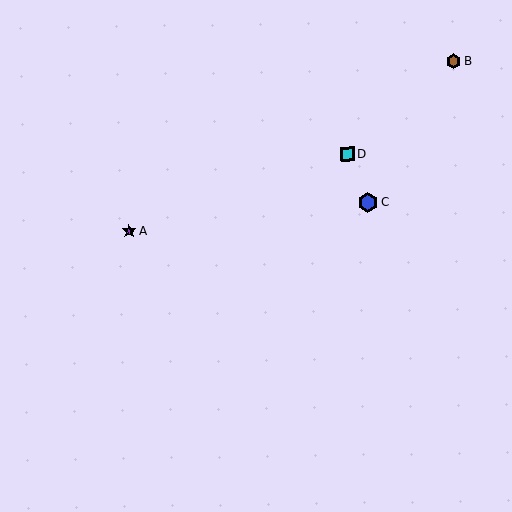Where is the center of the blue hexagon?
The center of the blue hexagon is at (368, 202).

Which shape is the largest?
The blue hexagon (labeled C) is the largest.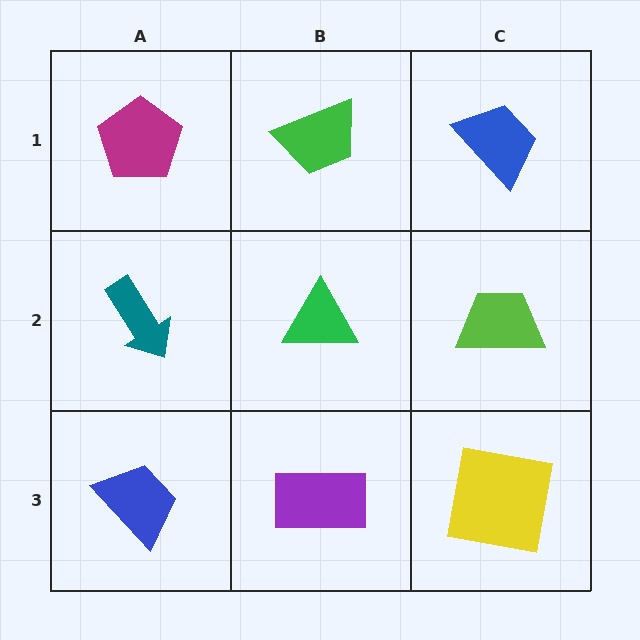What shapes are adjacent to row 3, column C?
A lime trapezoid (row 2, column C), a purple rectangle (row 3, column B).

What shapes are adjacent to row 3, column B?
A green triangle (row 2, column B), a blue trapezoid (row 3, column A), a yellow square (row 3, column C).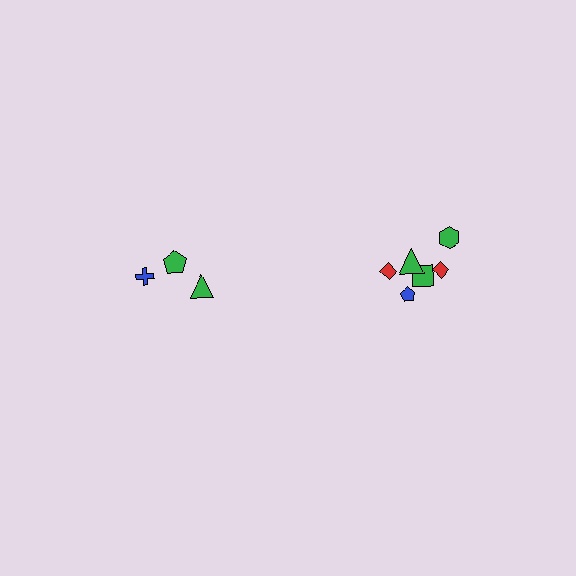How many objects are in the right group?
There are 6 objects.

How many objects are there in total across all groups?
There are 9 objects.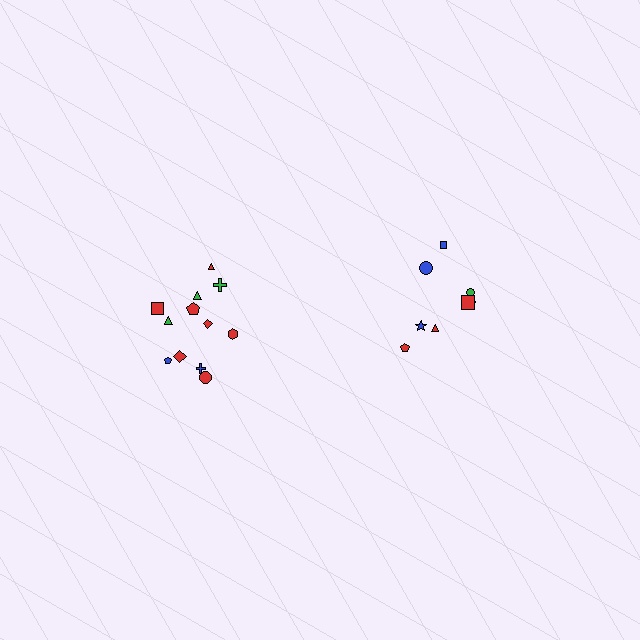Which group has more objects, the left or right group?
The left group.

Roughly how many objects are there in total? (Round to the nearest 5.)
Roughly 20 objects in total.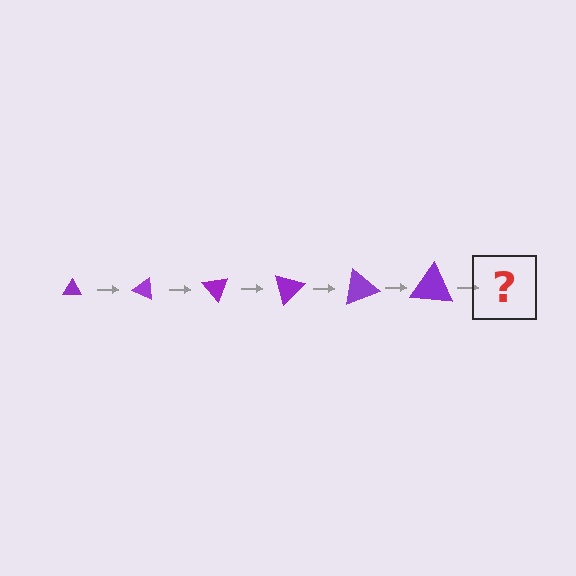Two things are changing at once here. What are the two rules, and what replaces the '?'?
The two rules are that the triangle grows larger each step and it rotates 25 degrees each step. The '?' should be a triangle, larger than the previous one and rotated 150 degrees from the start.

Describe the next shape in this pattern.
It should be a triangle, larger than the previous one and rotated 150 degrees from the start.